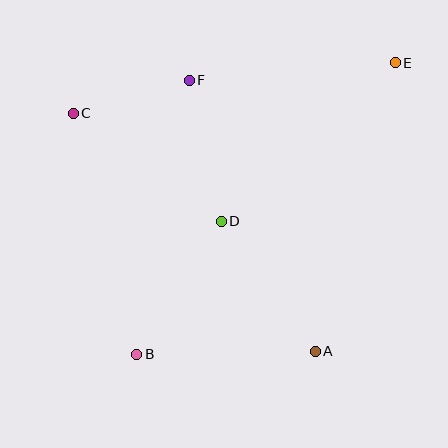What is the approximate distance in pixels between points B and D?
The distance between B and D is approximately 157 pixels.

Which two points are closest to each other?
Points C and F are closest to each other.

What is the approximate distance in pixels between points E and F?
The distance between E and F is approximately 207 pixels.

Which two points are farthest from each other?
Points B and E are farthest from each other.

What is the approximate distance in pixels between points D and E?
The distance between D and E is approximately 236 pixels.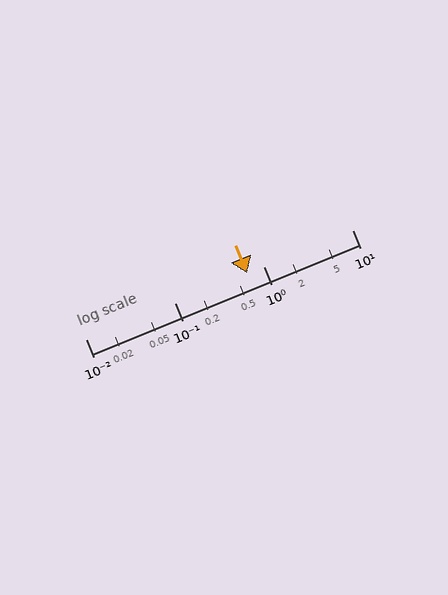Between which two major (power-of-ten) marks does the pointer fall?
The pointer is between 0.1 and 1.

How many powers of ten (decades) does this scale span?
The scale spans 3 decades, from 0.01 to 10.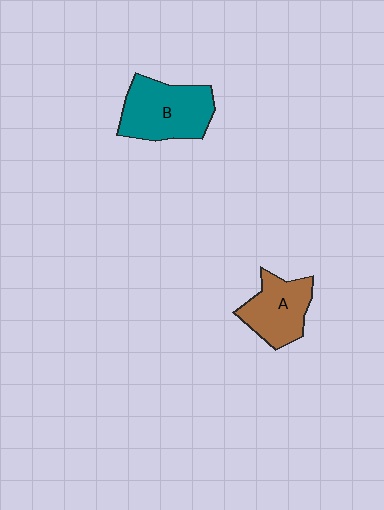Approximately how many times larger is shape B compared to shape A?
Approximately 1.3 times.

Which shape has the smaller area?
Shape A (brown).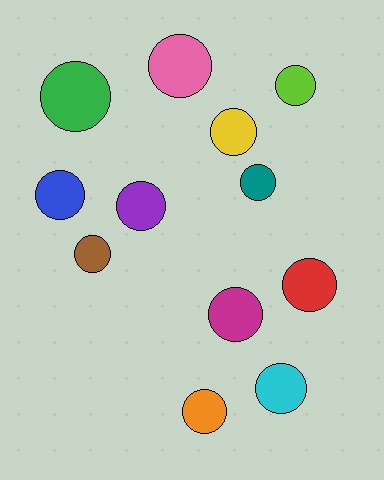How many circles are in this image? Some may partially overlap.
There are 12 circles.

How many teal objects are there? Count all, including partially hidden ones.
There is 1 teal object.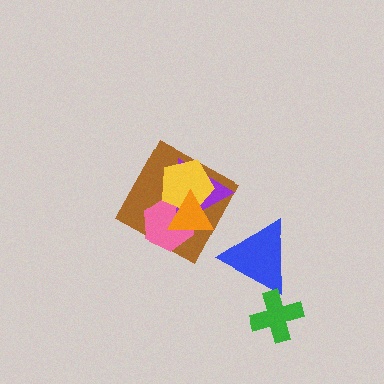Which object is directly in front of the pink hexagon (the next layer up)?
The purple triangle is directly in front of the pink hexagon.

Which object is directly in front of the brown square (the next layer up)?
The pink hexagon is directly in front of the brown square.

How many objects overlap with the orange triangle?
4 objects overlap with the orange triangle.